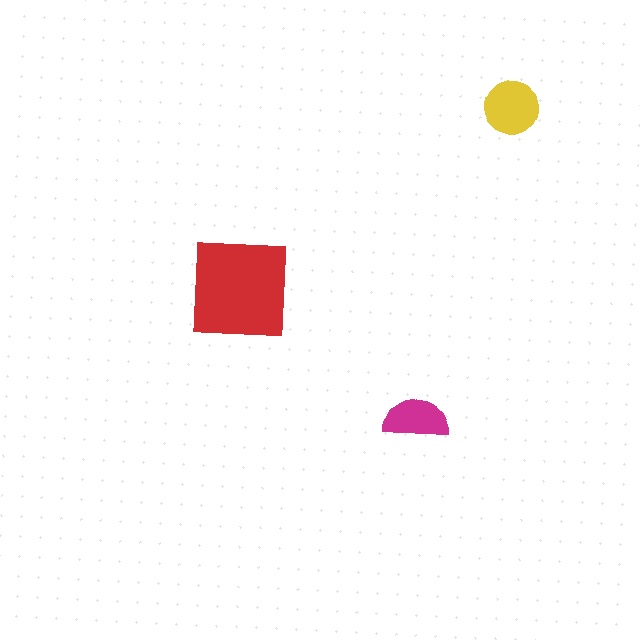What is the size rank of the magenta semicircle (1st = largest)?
3rd.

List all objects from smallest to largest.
The magenta semicircle, the yellow circle, the red square.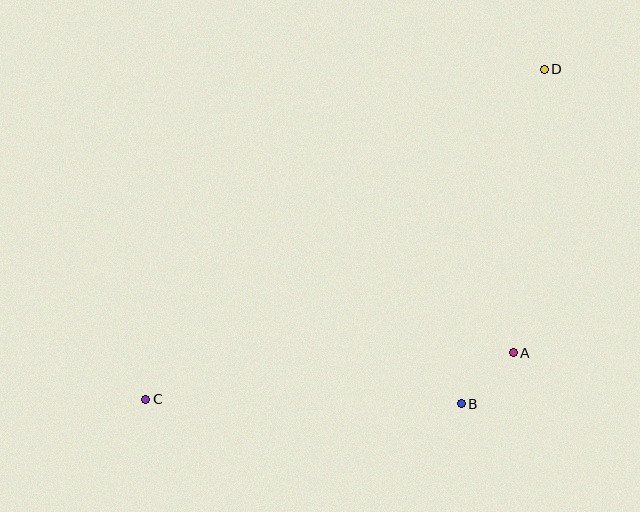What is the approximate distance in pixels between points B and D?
The distance between B and D is approximately 344 pixels.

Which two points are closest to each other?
Points A and B are closest to each other.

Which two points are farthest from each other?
Points C and D are farthest from each other.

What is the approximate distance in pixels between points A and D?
The distance between A and D is approximately 285 pixels.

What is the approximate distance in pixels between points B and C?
The distance between B and C is approximately 316 pixels.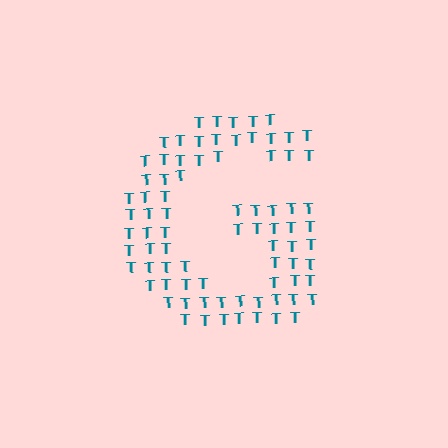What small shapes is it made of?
It is made of small letter T's.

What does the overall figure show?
The overall figure shows the letter G.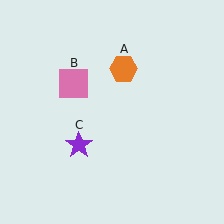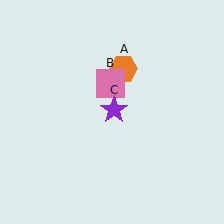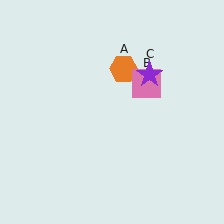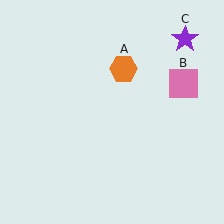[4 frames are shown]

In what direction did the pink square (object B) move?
The pink square (object B) moved right.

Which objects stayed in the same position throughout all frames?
Orange hexagon (object A) remained stationary.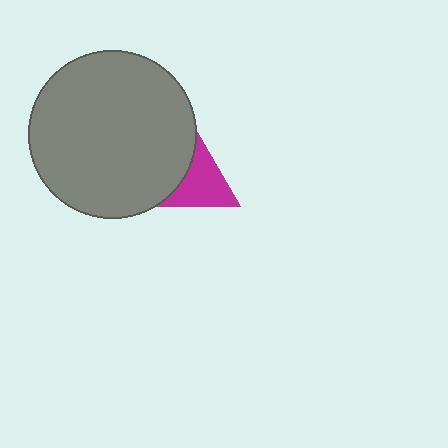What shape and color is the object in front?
The object in front is a gray circle.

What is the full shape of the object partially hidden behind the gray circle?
The partially hidden object is a magenta triangle.